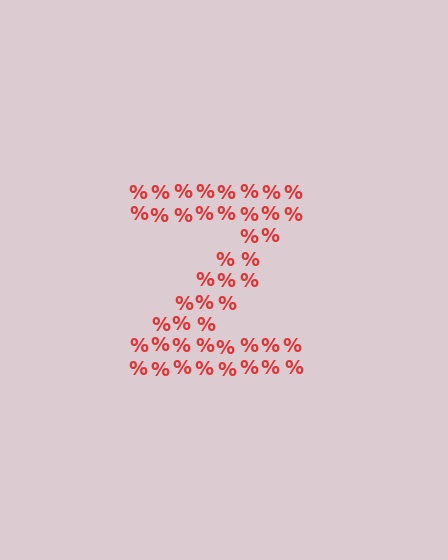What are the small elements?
The small elements are percent signs.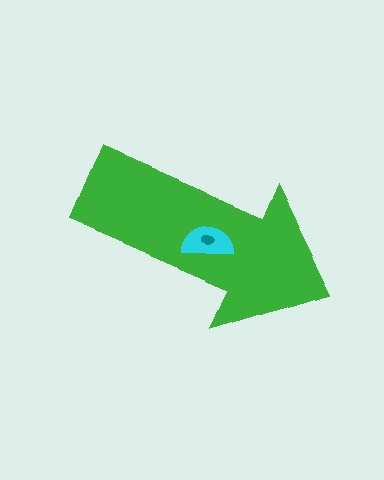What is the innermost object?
The teal ellipse.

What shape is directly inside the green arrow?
The cyan semicircle.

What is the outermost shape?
The green arrow.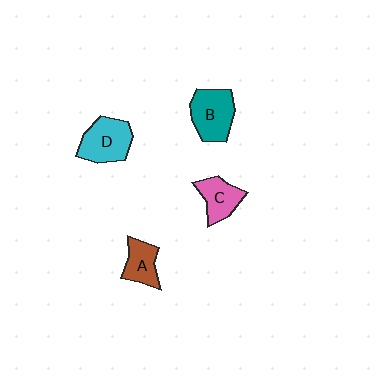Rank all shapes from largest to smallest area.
From largest to smallest: B (teal), D (cyan), C (pink), A (brown).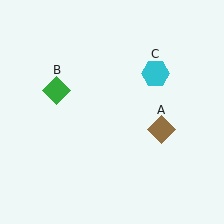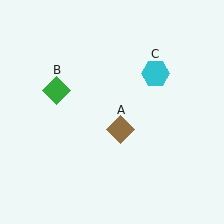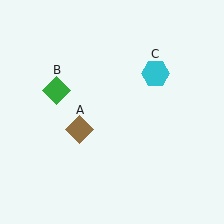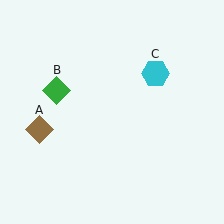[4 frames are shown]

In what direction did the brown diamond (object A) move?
The brown diamond (object A) moved left.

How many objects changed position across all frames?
1 object changed position: brown diamond (object A).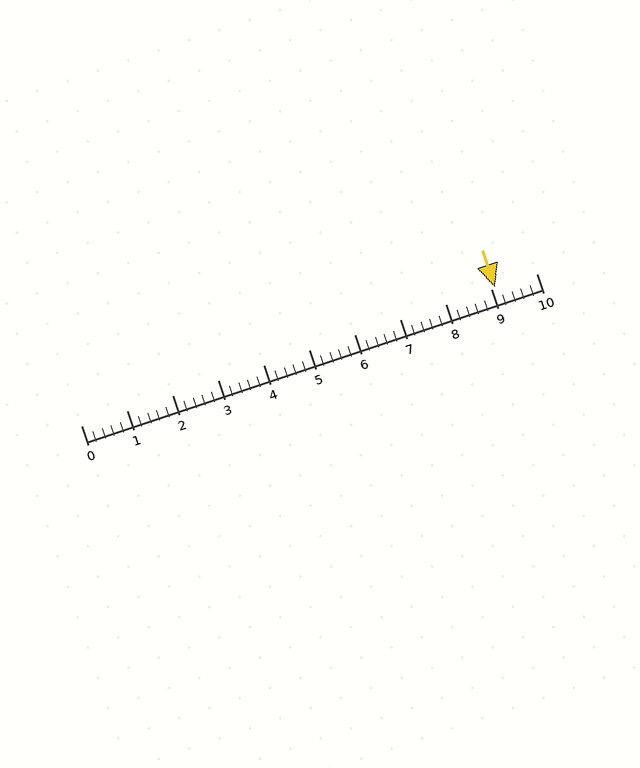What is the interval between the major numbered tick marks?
The major tick marks are spaced 1 units apart.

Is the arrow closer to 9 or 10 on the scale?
The arrow is closer to 9.